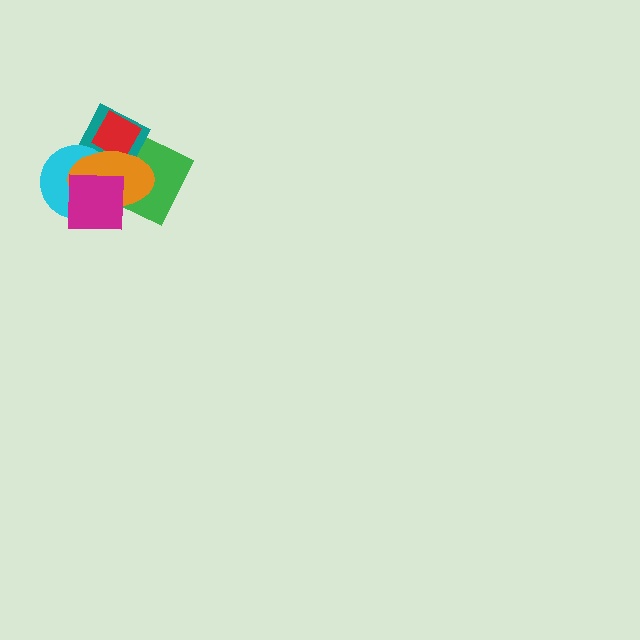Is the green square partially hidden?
Yes, it is partially covered by another shape.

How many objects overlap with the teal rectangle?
5 objects overlap with the teal rectangle.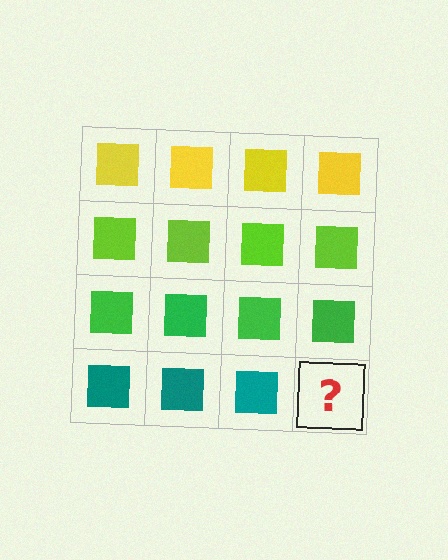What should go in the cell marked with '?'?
The missing cell should contain a teal square.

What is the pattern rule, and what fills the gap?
The rule is that each row has a consistent color. The gap should be filled with a teal square.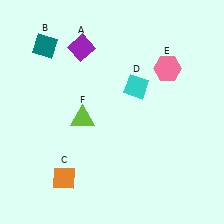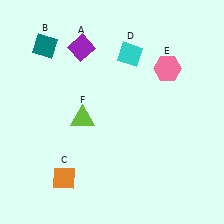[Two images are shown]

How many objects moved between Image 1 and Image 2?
1 object moved between the two images.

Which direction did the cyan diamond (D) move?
The cyan diamond (D) moved up.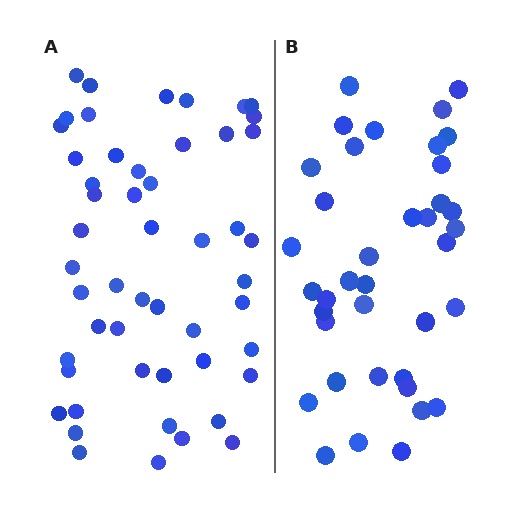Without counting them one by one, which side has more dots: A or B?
Region A (the left region) has more dots.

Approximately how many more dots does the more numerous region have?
Region A has approximately 15 more dots than region B.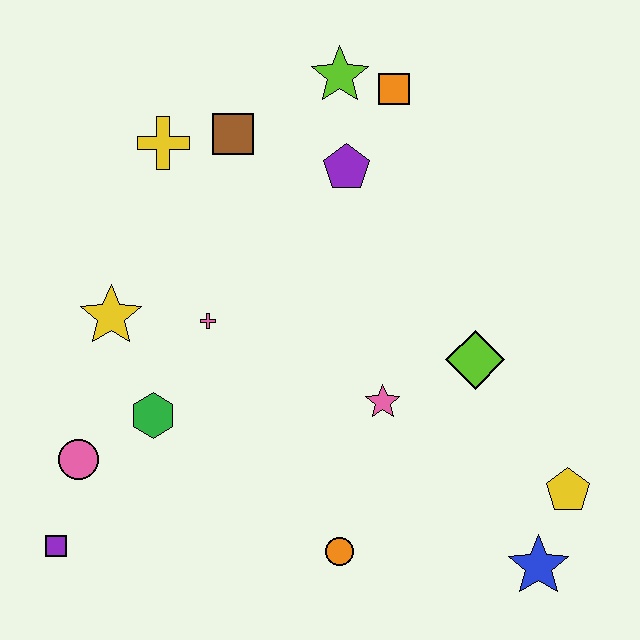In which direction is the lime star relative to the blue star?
The lime star is above the blue star.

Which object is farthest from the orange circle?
The lime star is farthest from the orange circle.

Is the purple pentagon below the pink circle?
No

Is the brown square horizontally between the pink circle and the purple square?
No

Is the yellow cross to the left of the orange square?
Yes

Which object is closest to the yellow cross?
The brown square is closest to the yellow cross.